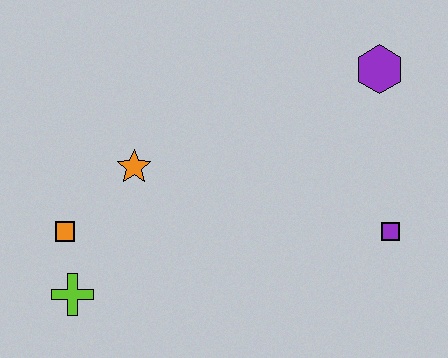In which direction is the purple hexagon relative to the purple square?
The purple hexagon is above the purple square.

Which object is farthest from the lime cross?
The purple hexagon is farthest from the lime cross.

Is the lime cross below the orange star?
Yes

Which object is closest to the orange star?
The orange square is closest to the orange star.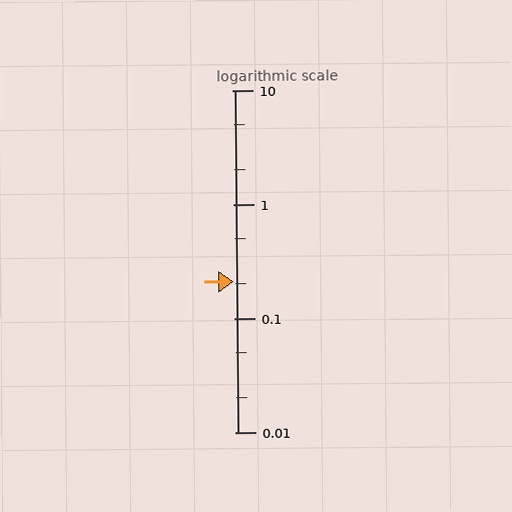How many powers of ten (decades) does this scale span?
The scale spans 3 decades, from 0.01 to 10.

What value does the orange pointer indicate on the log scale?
The pointer indicates approximately 0.21.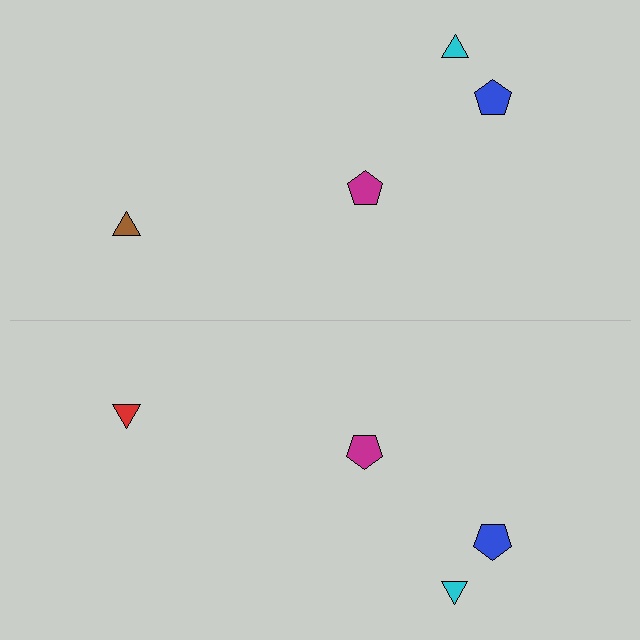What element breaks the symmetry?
The red triangle on the bottom side breaks the symmetry — its mirror counterpart is brown.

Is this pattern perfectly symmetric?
No, the pattern is not perfectly symmetric. The red triangle on the bottom side breaks the symmetry — its mirror counterpart is brown.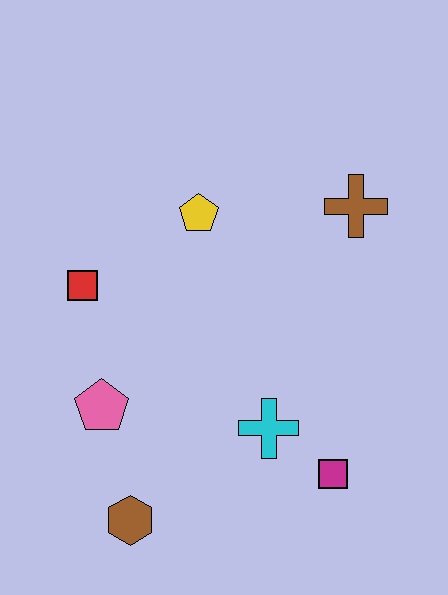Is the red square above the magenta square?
Yes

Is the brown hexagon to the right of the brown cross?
No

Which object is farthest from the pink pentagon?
The brown cross is farthest from the pink pentagon.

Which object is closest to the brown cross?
The yellow pentagon is closest to the brown cross.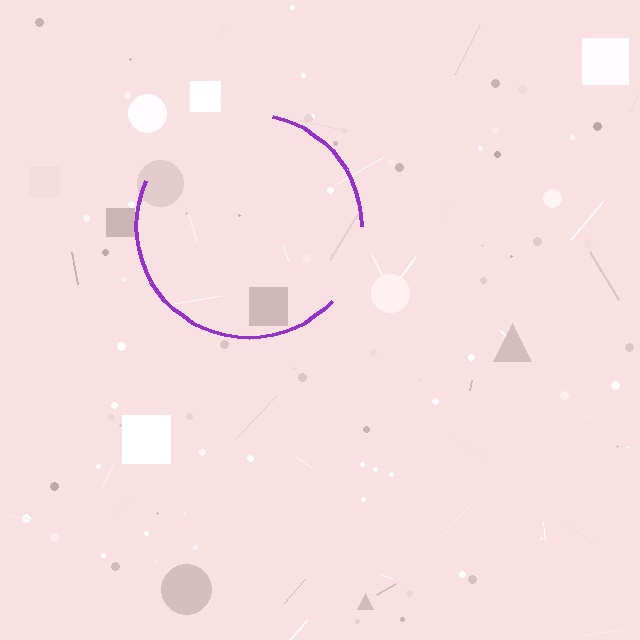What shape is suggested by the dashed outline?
The dashed outline suggests a circle.